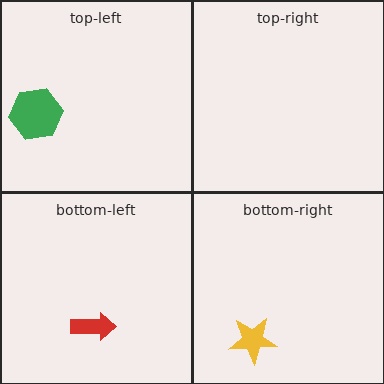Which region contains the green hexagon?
The top-left region.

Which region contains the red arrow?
The bottom-left region.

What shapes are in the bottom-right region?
The yellow star.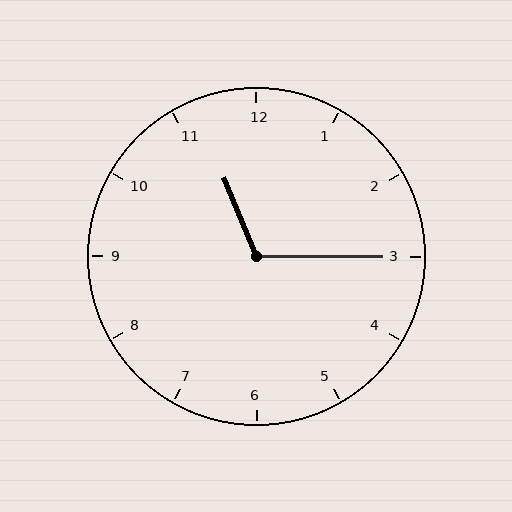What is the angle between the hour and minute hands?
Approximately 112 degrees.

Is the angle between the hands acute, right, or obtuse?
It is obtuse.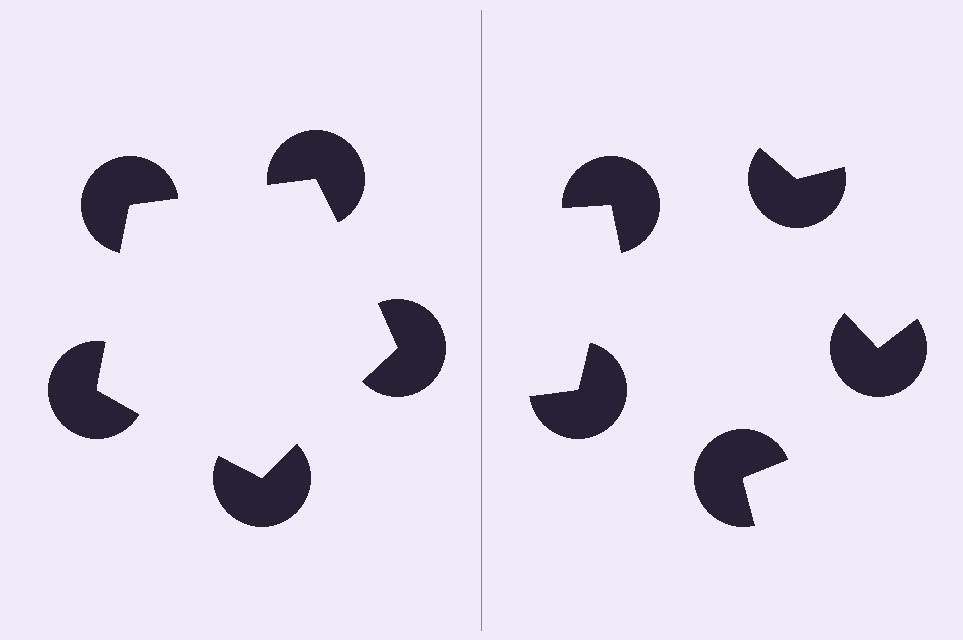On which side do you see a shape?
An illusory pentagon appears on the left side. On the right side the wedge cuts are rotated, so no coherent shape forms.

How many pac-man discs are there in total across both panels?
10 — 5 on each side.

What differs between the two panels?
The pac-man discs are positioned identically on both sides; only the wedge orientations differ. On the left they align to a pentagon; on the right they are misaligned.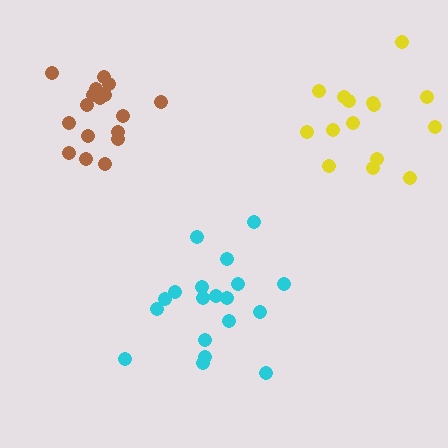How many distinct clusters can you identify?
There are 3 distinct clusters.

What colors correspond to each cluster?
The clusters are colored: brown, cyan, yellow.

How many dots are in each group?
Group 1: 17 dots, Group 2: 19 dots, Group 3: 15 dots (51 total).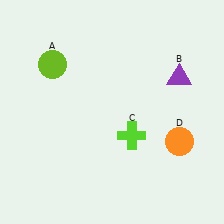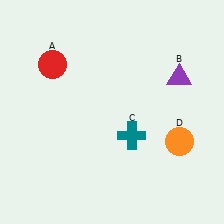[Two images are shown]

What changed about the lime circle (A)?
In Image 1, A is lime. In Image 2, it changed to red.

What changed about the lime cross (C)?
In Image 1, C is lime. In Image 2, it changed to teal.